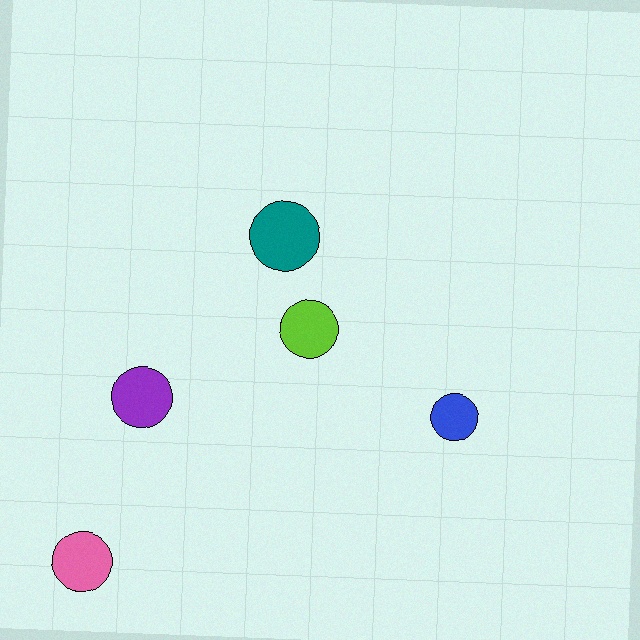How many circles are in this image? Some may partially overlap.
There are 5 circles.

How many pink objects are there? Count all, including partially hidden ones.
There is 1 pink object.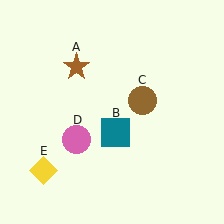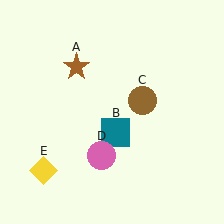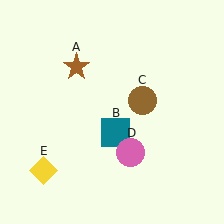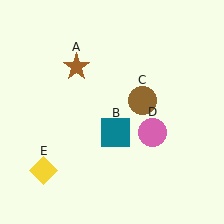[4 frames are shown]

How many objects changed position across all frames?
1 object changed position: pink circle (object D).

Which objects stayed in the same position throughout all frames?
Brown star (object A) and teal square (object B) and brown circle (object C) and yellow diamond (object E) remained stationary.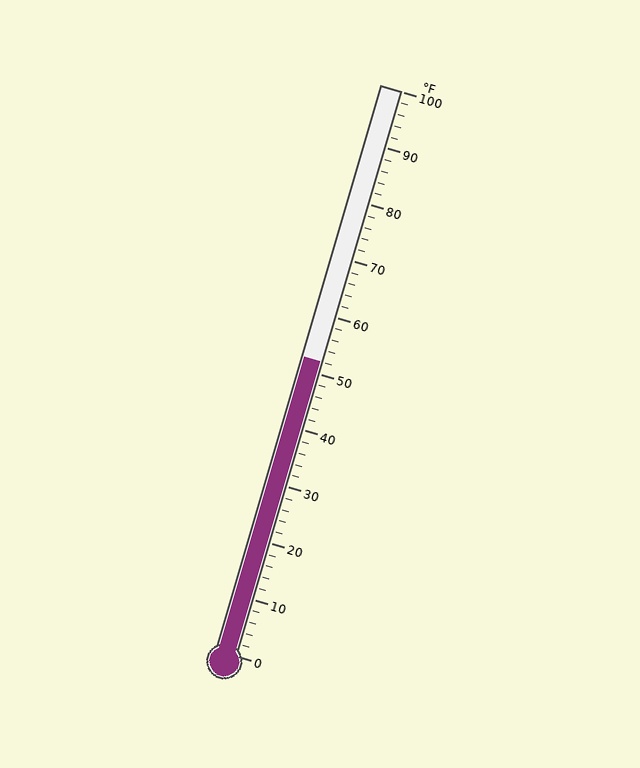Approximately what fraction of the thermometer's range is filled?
The thermometer is filled to approximately 50% of its range.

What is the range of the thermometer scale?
The thermometer scale ranges from 0°F to 100°F.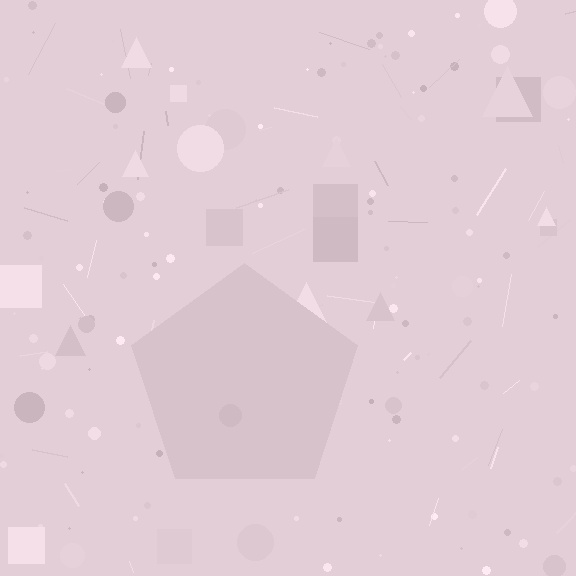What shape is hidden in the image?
A pentagon is hidden in the image.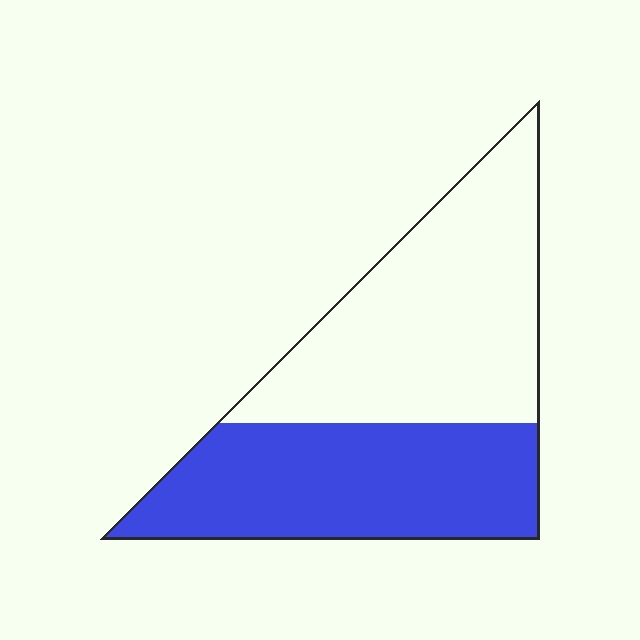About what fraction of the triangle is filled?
About one half (1/2).